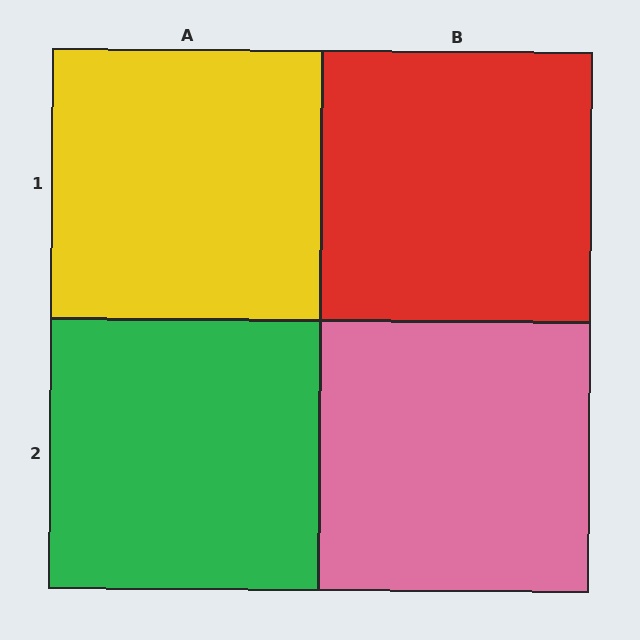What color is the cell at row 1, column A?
Yellow.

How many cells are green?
1 cell is green.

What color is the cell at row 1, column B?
Red.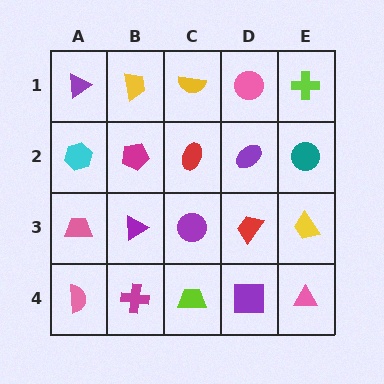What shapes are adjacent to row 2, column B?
A yellow trapezoid (row 1, column B), a purple triangle (row 3, column B), a cyan hexagon (row 2, column A), a red ellipse (row 2, column C).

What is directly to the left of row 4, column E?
A purple square.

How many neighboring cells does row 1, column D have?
3.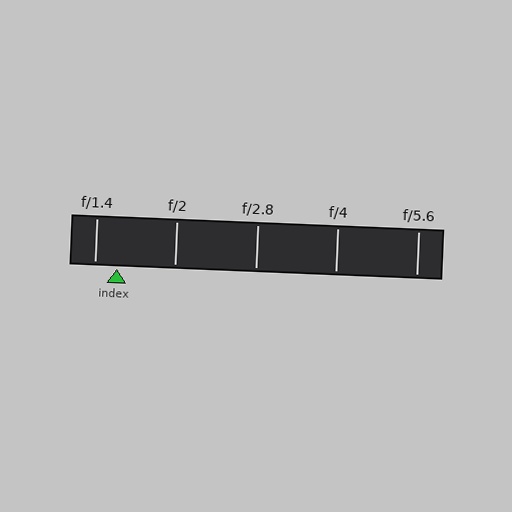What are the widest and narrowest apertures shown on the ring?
The widest aperture shown is f/1.4 and the narrowest is f/5.6.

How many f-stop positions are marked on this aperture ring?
There are 5 f-stop positions marked.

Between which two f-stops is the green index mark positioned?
The index mark is between f/1.4 and f/2.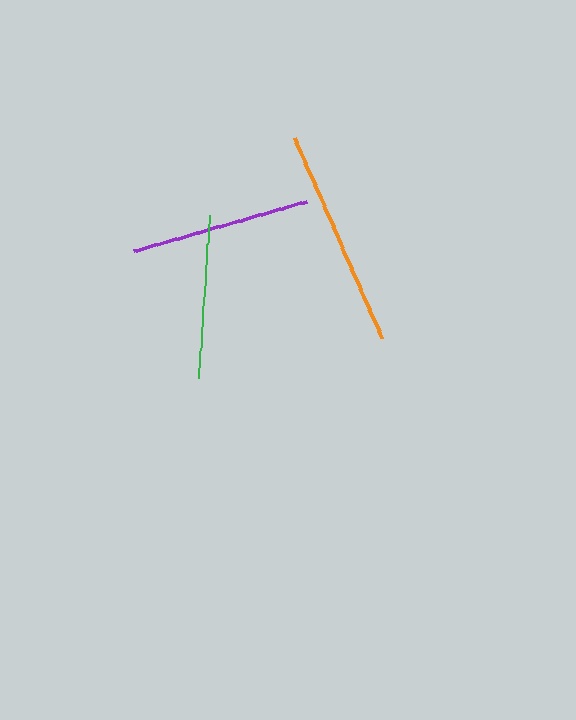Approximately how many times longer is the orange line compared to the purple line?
The orange line is approximately 1.2 times the length of the purple line.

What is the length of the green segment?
The green segment is approximately 163 pixels long.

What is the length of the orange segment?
The orange segment is approximately 219 pixels long.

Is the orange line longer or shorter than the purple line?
The orange line is longer than the purple line.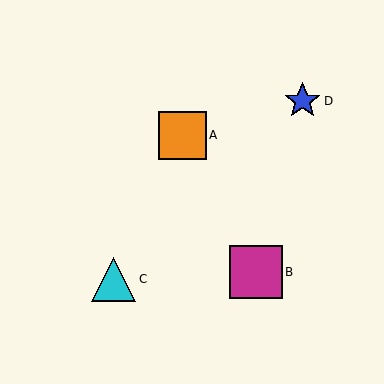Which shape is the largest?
The magenta square (labeled B) is the largest.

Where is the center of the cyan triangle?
The center of the cyan triangle is at (114, 279).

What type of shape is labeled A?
Shape A is an orange square.